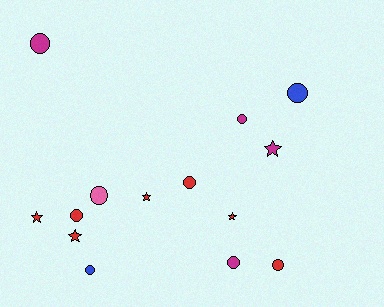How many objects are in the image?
There are 14 objects.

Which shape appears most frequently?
Circle, with 9 objects.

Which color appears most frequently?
Red, with 7 objects.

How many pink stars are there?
There are no pink stars.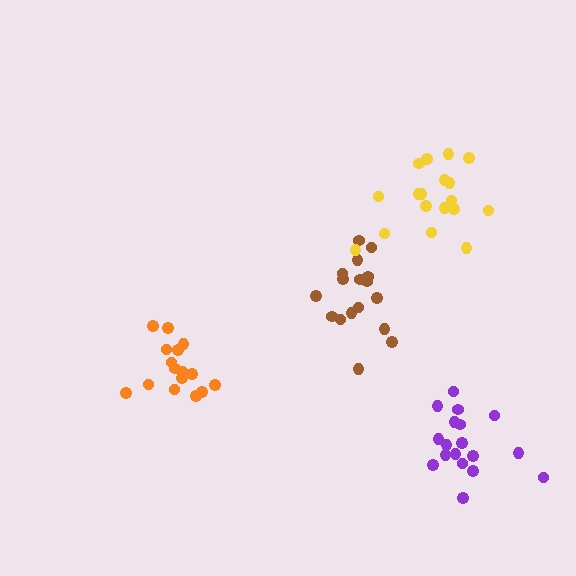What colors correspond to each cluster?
The clusters are colored: purple, orange, brown, yellow.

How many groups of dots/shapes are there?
There are 4 groups.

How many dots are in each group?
Group 1: 18 dots, Group 2: 16 dots, Group 3: 17 dots, Group 4: 18 dots (69 total).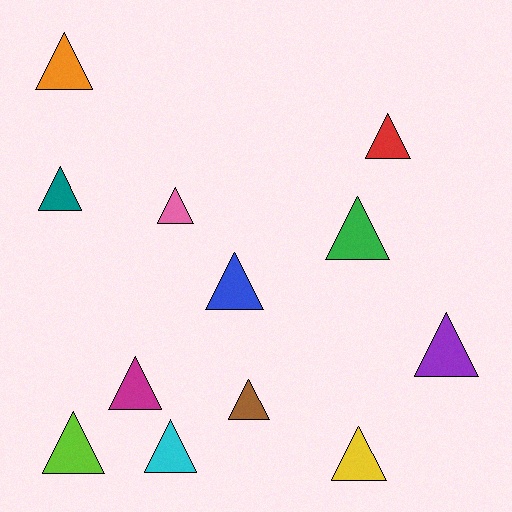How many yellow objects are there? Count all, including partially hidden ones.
There is 1 yellow object.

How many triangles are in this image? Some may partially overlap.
There are 12 triangles.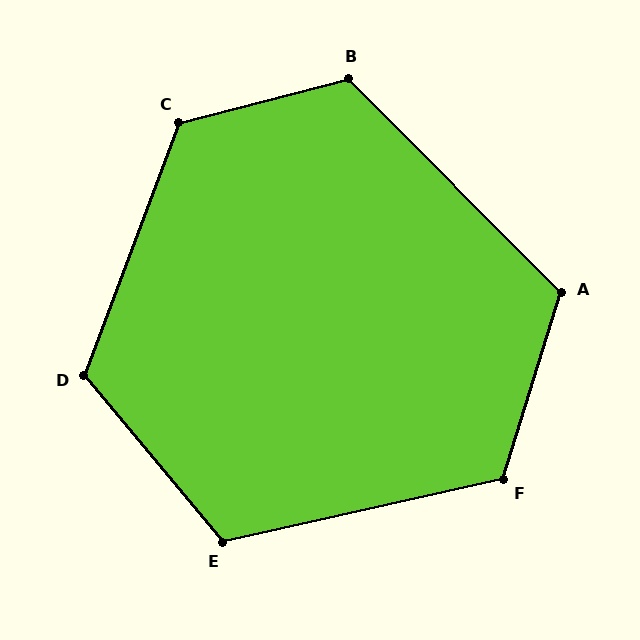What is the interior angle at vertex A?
Approximately 118 degrees (obtuse).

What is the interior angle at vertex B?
Approximately 120 degrees (obtuse).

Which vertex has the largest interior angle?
C, at approximately 125 degrees.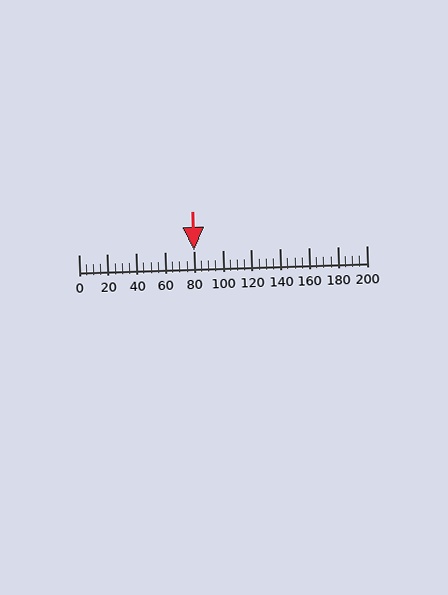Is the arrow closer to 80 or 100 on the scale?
The arrow is closer to 80.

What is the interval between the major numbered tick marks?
The major tick marks are spaced 20 units apart.